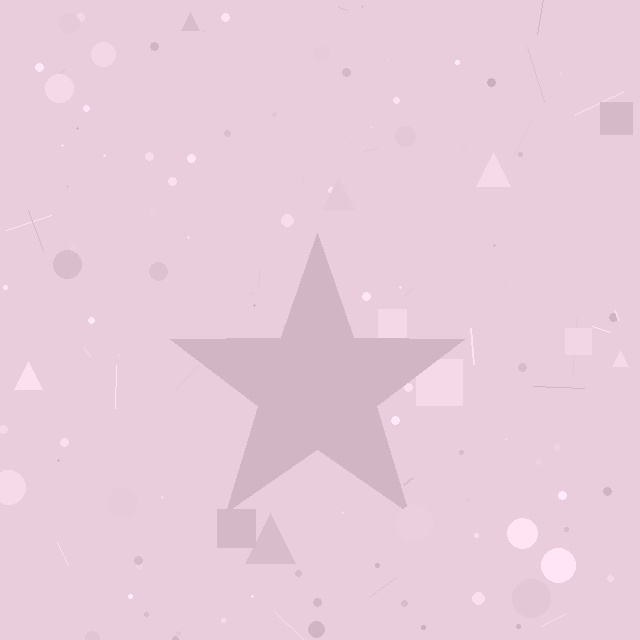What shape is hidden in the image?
A star is hidden in the image.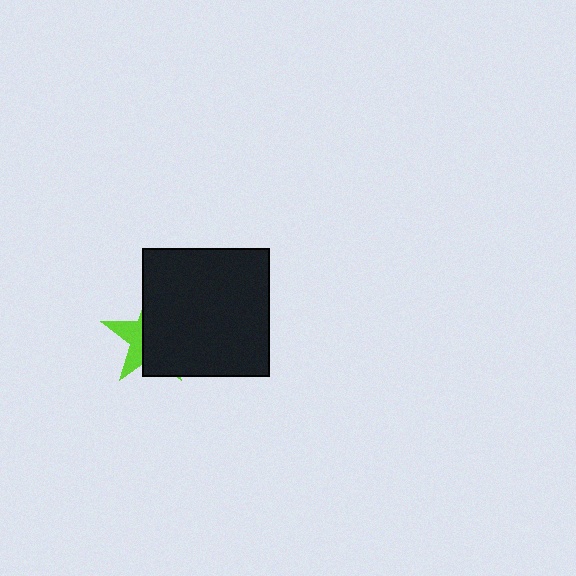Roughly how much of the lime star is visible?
A small part of it is visible (roughly 32%).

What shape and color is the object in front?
The object in front is a black square.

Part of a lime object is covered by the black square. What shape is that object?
It is a star.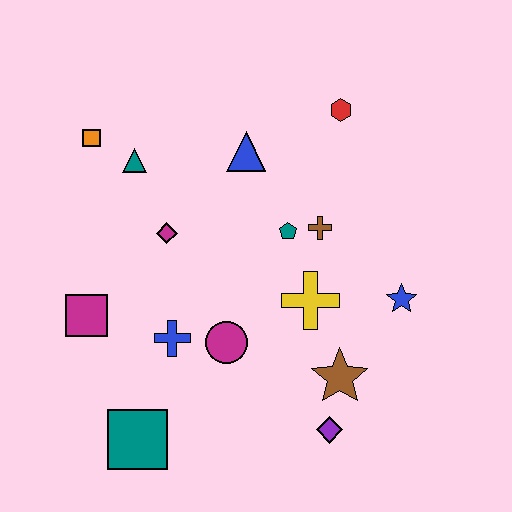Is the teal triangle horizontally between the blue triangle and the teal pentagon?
No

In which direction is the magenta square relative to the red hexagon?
The magenta square is to the left of the red hexagon.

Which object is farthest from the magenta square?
The red hexagon is farthest from the magenta square.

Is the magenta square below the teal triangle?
Yes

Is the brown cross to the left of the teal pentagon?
No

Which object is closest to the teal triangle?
The orange square is closest to the teal triangle.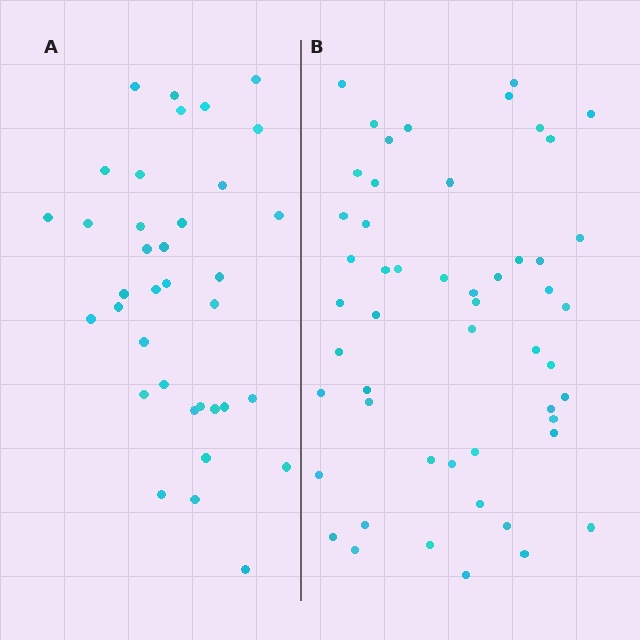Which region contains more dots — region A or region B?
Region B (the right region) has more dots.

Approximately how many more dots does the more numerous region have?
Region B has approximately 15 more dots than region A.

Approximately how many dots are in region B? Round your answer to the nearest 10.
About 50 dots. (The exact count is 52, which rounds to 50.)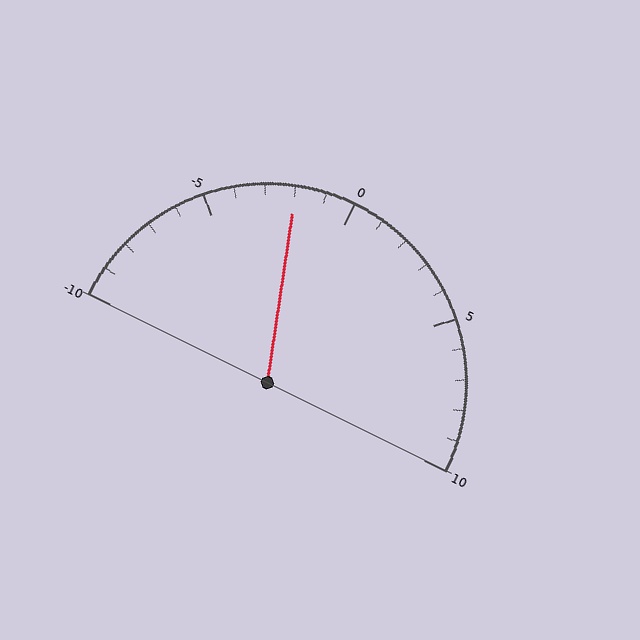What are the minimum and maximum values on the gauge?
The gauge ranges from -10 to 10.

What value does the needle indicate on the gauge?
The needle indicates approximately -2.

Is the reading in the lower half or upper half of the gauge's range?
The reading is in the lower half of the range (-10 to 10).